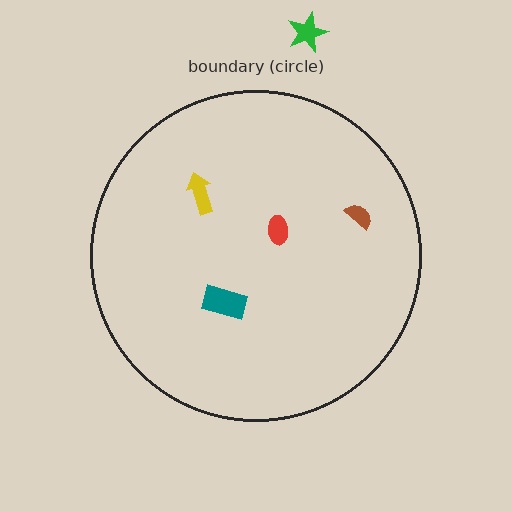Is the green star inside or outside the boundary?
Outside.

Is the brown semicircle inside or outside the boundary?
Inside.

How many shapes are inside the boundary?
4 inside, 1 outside.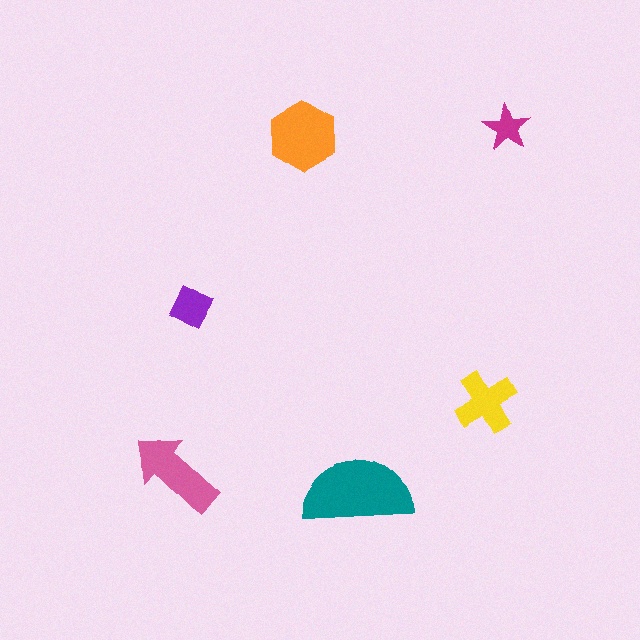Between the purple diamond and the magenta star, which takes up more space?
The purple diamond.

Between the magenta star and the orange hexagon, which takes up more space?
The orange hexagon.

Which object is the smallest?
The magenta star.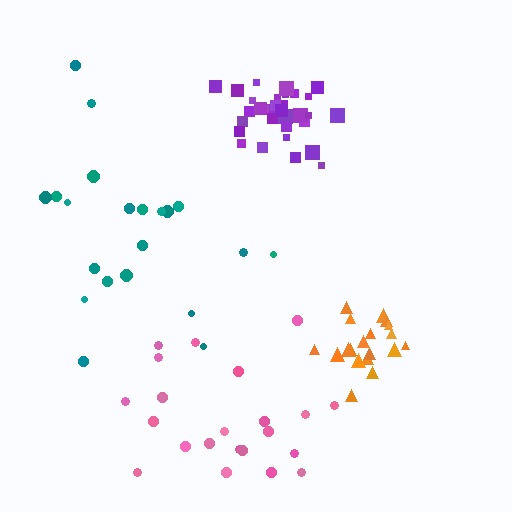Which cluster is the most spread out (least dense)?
Teal.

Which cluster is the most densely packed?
Purple.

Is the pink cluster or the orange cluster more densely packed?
Orange.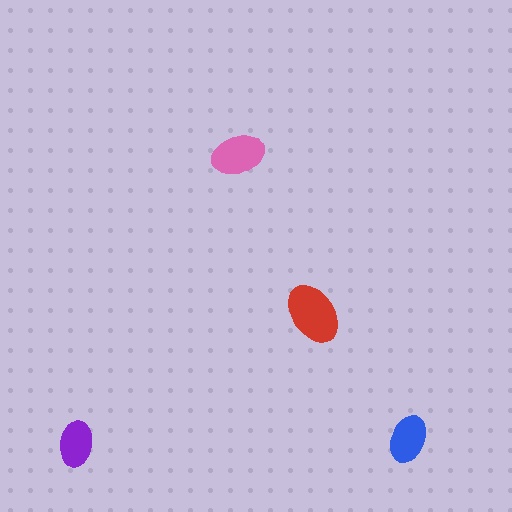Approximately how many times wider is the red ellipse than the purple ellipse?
About 1.5 times wider.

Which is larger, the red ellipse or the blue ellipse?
The red one.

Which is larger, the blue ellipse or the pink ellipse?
The pink one.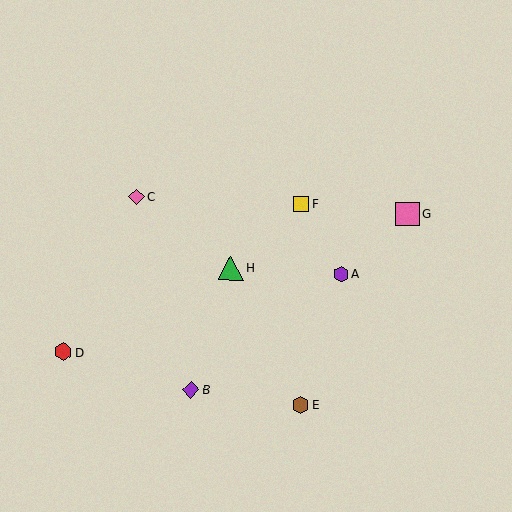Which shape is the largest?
The green triangle (labeled H) is the largest.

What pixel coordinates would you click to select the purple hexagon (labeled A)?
Click at (341, 274) to select the purple hexagon A.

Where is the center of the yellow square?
The center of the yellow square is at (301, 204).